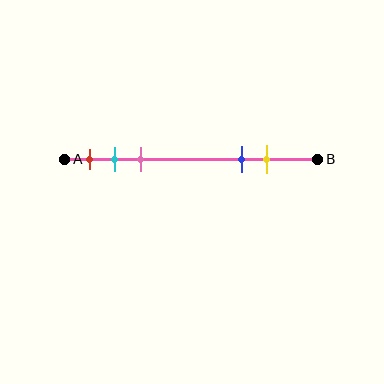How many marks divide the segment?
There are 5 marks dividing the segment.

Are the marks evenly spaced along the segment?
No, the marks are not evenly spaced.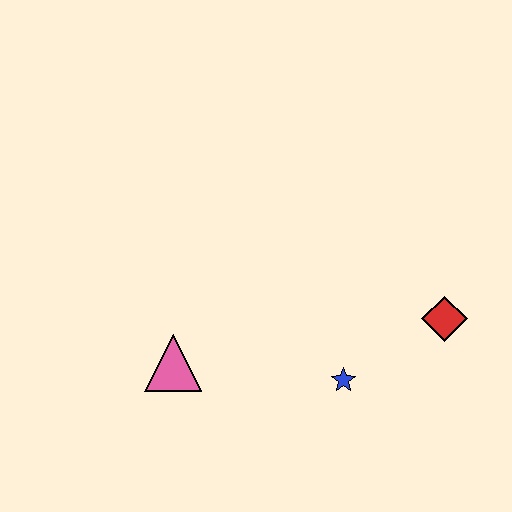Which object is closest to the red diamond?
The blue star is closest to the red diamond.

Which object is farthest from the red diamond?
The pink triangle is farthest from the red diamond.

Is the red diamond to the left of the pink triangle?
No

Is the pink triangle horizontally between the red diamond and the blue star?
No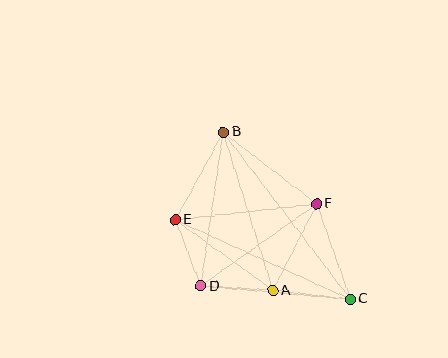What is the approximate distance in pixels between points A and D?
The distance between A and D is approximately 72 pixels.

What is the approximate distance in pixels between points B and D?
The distance between B and D is approximately 156 pixels.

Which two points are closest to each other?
Points D and E are closest to each other.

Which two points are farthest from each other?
Points B and C are farthest from each other.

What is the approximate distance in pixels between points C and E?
The distance between C and E is approximately 192 pixels.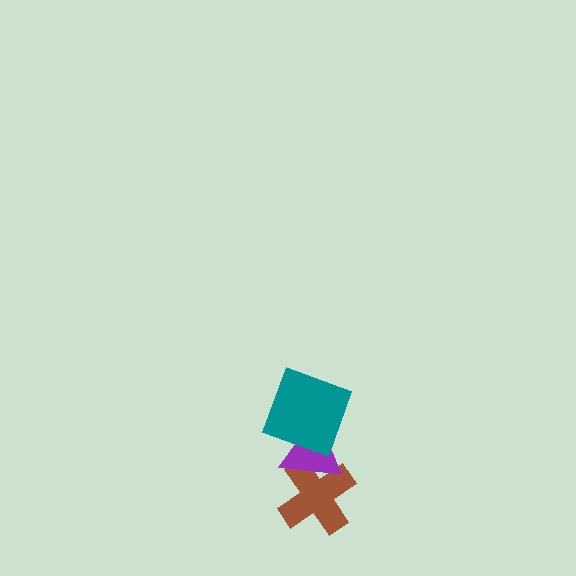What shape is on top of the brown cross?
The purple triangle is on top of the brown cross.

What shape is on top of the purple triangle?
The teal square is on top of the purple triangle.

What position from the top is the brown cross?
The brown cross is 3rd from the top.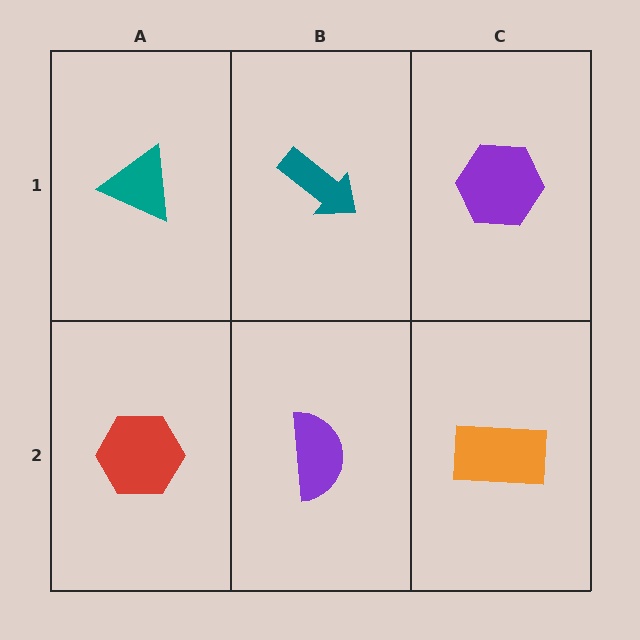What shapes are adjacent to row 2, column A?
A teal triangle (row 1, column A), a purple semicircle (row 2, column B).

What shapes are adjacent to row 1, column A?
A red hexagon (row 2, column A), a teal arrow (row 1, column B).